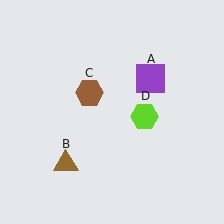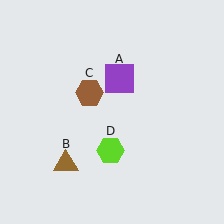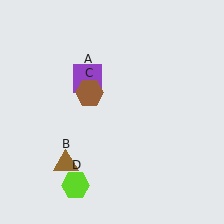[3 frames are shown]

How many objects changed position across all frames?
2 objects changed position: purple square (object A), lime hexagon (object D).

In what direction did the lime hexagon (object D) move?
The lime hexagon (object D) moved down and to the left.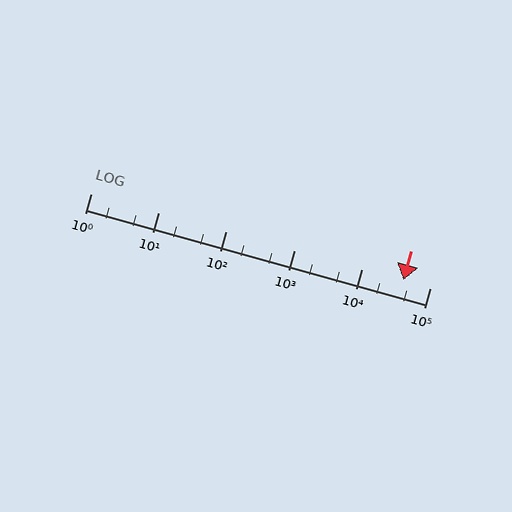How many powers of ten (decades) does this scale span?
The scale spans 5 decades, from 1 to 100000.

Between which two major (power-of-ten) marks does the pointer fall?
The pointer is between 10000 and 100000.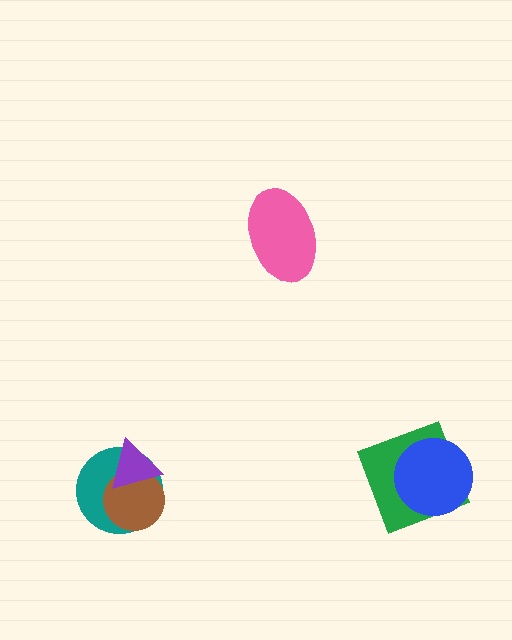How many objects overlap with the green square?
1 object overlaps with the green square.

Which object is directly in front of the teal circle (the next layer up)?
The brown circle is directly in front of the teal circle.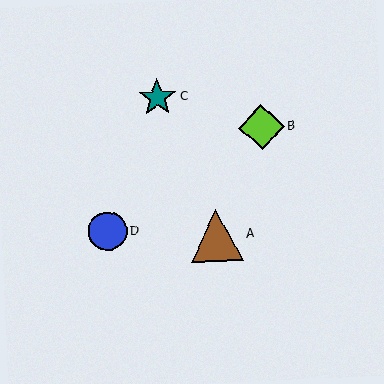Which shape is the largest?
The brown triangle (labeled A) is the largest.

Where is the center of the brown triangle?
The center of the brown triangle is at (217, 235).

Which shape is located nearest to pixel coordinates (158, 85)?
The teal star (labeled C) at (158, 97) is nearest to that location.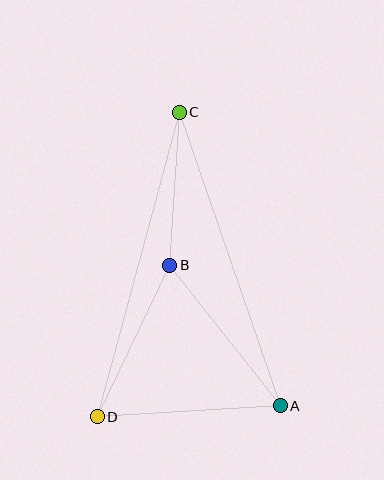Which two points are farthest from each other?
Points C and D are farthest from each other.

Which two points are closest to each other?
Points B and C are closest to each other.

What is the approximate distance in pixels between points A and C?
The distance between A and C is approximately 311 pixels.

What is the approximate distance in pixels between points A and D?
The distance between A and D is approximately 183 pixels.